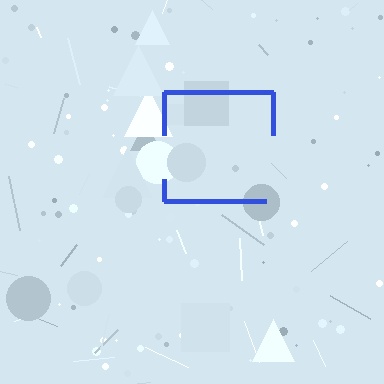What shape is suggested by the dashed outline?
The dashed outline suggests a square.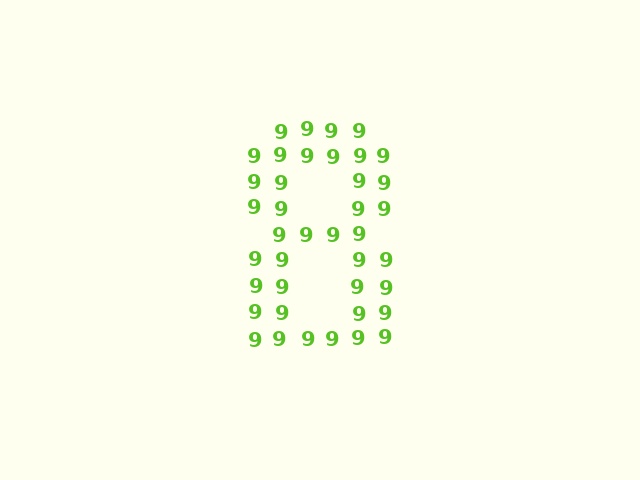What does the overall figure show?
The overall figure shows the digit 8.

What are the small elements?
The small elements are digit 9's.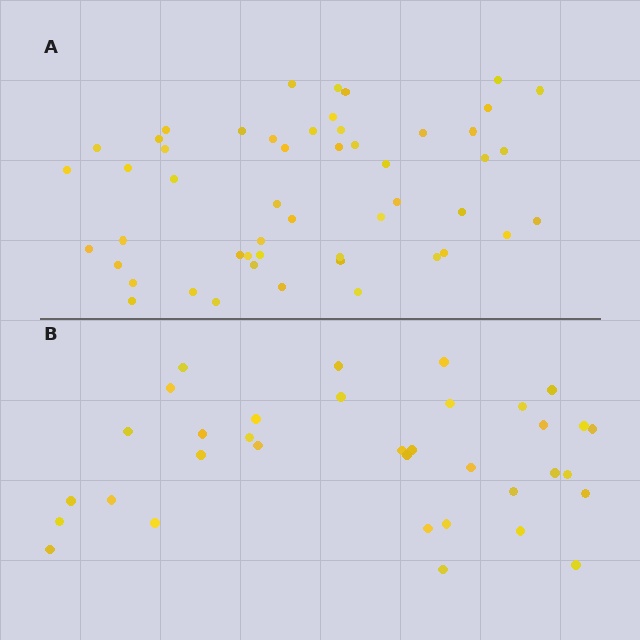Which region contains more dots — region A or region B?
Region A (the top region) has more dots.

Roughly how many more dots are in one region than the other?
Region A has approximately 15 more dots than region B.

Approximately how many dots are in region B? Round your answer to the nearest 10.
About 40 dots. (The exact count is 35, which rounds to 40.)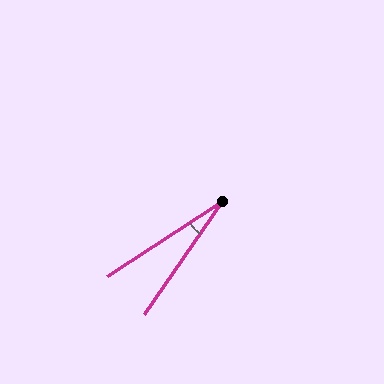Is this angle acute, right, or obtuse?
It is acute.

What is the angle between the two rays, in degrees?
Approximately 22 degrees.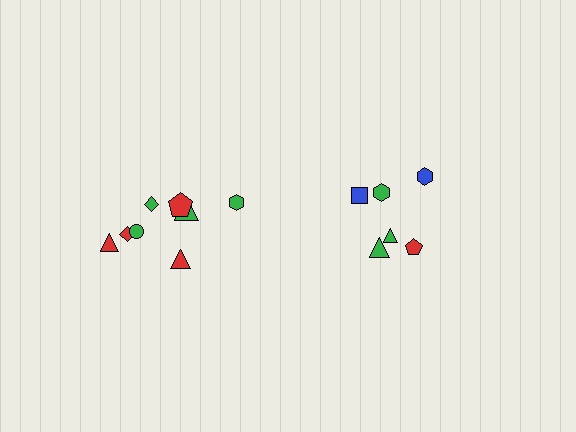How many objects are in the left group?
There are 8 objects.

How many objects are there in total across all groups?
There are 14 objects.